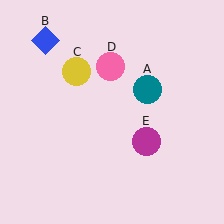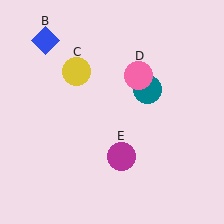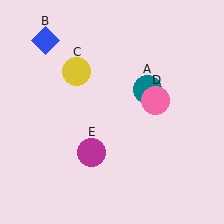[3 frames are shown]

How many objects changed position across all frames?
2 objects changed position: pink circle (object D), magenta circle (object E).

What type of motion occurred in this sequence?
The pink circle (object D), magenta circle (object E) rotated clockwise around the center of the scene.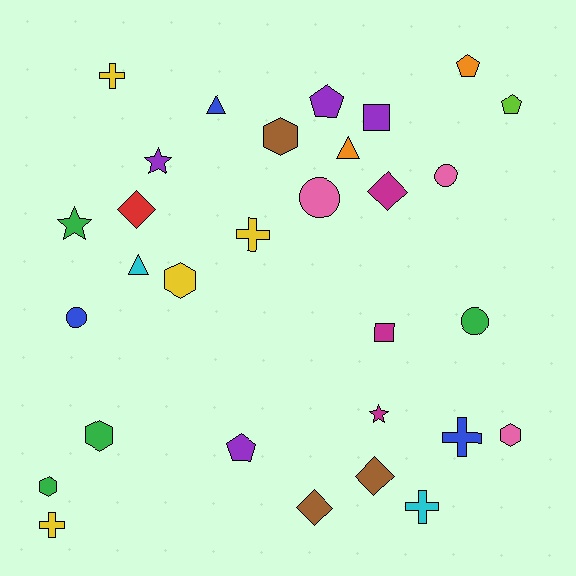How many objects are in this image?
There are 30 objects.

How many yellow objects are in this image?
There are 4 yellow objects.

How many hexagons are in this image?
There are 5 hexagons.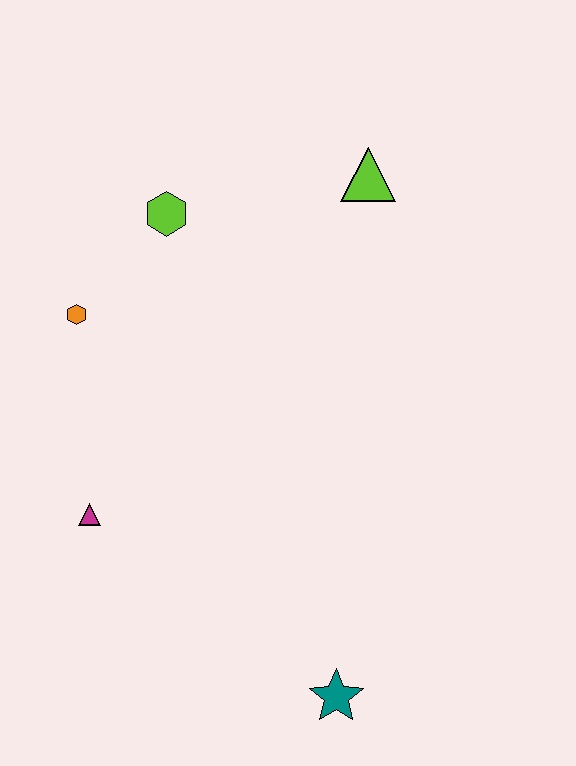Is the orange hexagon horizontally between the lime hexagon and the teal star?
No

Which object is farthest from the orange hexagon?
The teal star is farthest from the orange hexagon.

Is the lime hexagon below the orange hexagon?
No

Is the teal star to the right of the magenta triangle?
Yes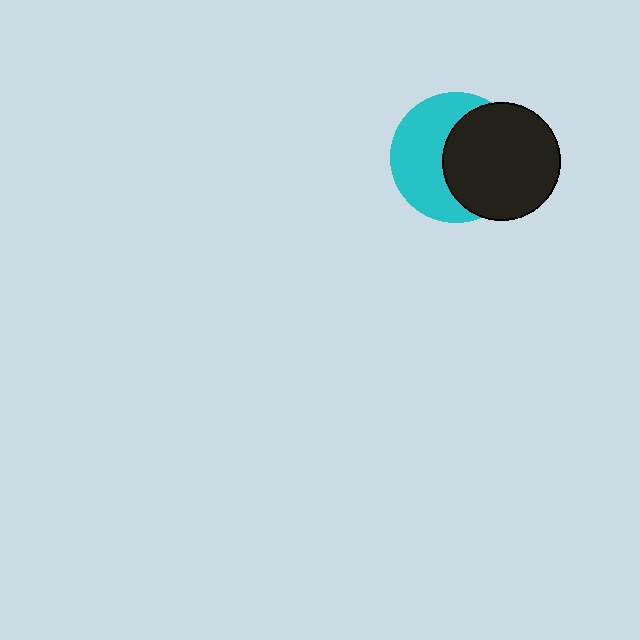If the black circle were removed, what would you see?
You would see the complete cyan circle.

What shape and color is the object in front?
The object in front is a black circle.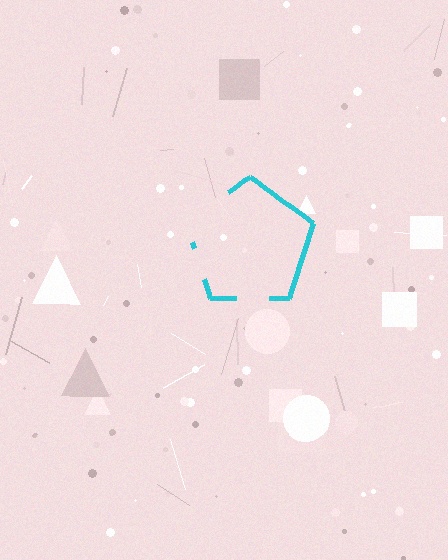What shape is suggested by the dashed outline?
The dashed outline suggests a pentagon.